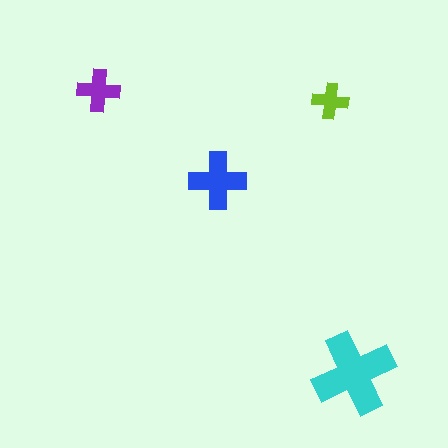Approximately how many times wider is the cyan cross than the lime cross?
About 2.5 times wider.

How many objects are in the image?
There are 4 objects in the image.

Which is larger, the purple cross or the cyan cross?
The cyan one.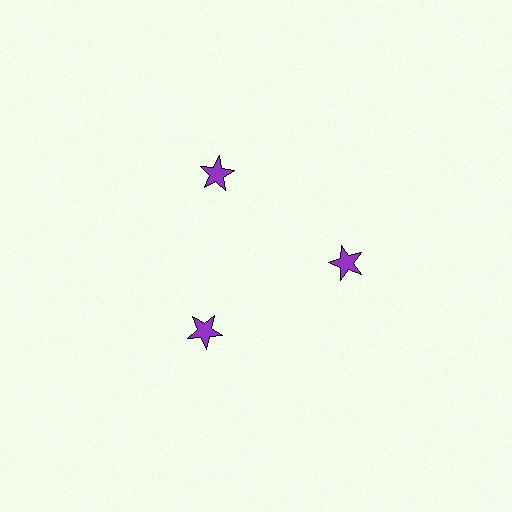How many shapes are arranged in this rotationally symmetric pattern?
There are 3 shapes, arranged in 3 groups of 1.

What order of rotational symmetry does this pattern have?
This pattern has 3-fold rotational symmetry.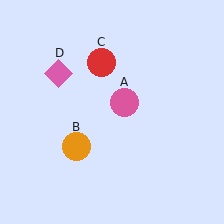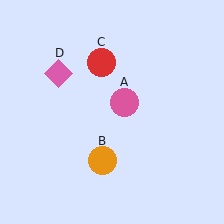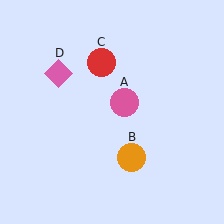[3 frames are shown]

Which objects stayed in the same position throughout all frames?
Pink circle (object A) and red circle (object C) and pink diamond (object D) remained stationary.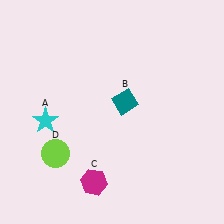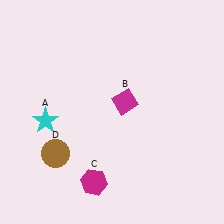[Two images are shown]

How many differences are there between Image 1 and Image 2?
There are 2 differences between the two images.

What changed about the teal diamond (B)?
In Image 1, B is teal. In Image 2, it changed to magenta.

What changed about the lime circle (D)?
In Image 1, D is lime. In Image 2, it changed to brown.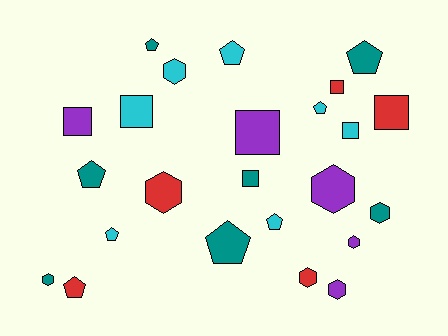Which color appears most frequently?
Cyan, with 7 objects.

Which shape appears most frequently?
Pentagon, with 9 objects.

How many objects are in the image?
There are 24 objects.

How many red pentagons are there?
There is 1 red pentagon.